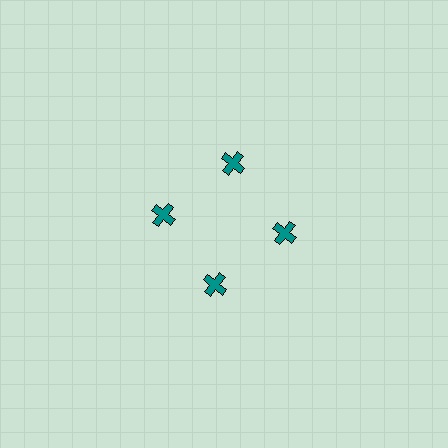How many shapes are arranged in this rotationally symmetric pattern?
There are 4 shapes, arranged in 4 groups of 1.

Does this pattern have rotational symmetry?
Yes, this pattern has 4-fold rotational symmetry. It looks the same after rotating 90 degrees around the center.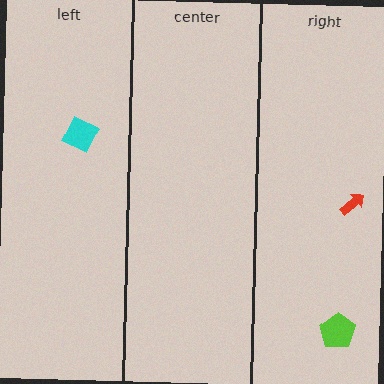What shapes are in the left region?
The cyan square.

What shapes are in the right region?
The lime pentagon, the red arrow.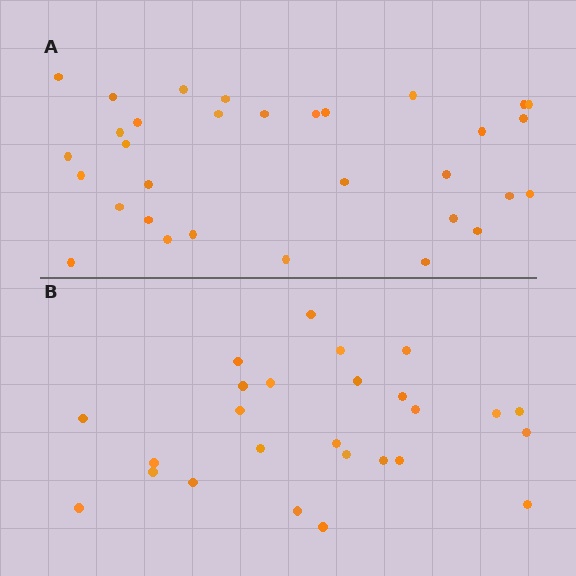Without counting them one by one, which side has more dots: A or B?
Region A (the top region) has more dots.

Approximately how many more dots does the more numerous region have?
Region A has about 6 more dots than region B.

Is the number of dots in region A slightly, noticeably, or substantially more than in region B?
Region A has only slightly more — the two regions are fairly close. The ratio is roughly 1.2 to 1.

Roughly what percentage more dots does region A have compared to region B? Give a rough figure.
About 25% more.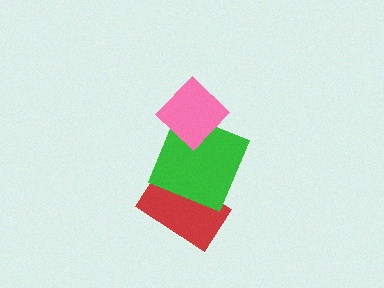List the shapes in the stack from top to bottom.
From top to bottom: the pink diamond, the green square, the red rectangle.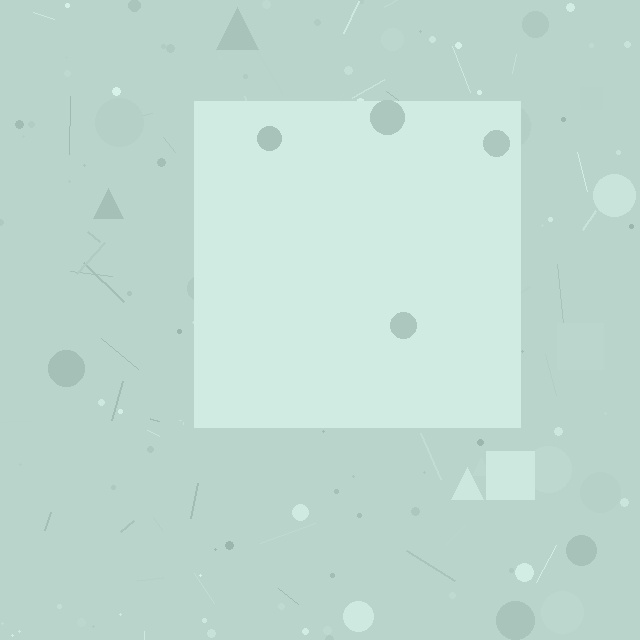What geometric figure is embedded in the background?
A square is embedded in the background.